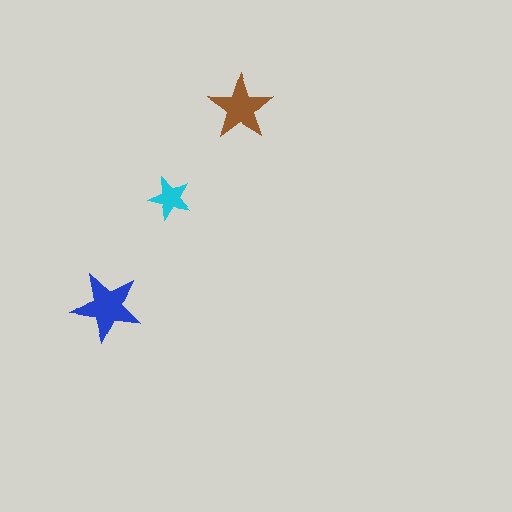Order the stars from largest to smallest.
the blue one, the brown one, the cyan one.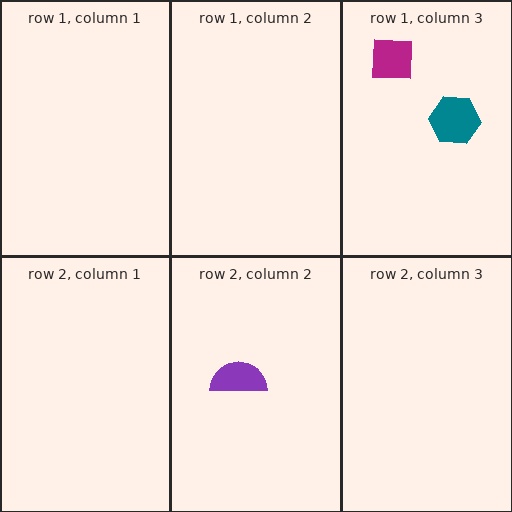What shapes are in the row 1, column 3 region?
The magenta square, the teal hexagon.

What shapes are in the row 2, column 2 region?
The purple semicircle.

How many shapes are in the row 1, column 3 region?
2.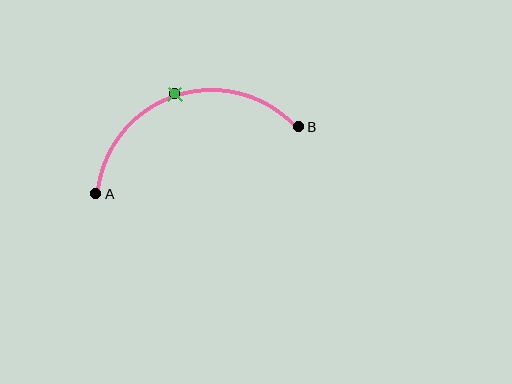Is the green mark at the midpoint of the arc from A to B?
Yes. The green mark lies on the arc at equal arc-length from both A and B — it is the arc midpoint.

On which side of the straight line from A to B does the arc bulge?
The arc bulges above the straight line connecting A and B.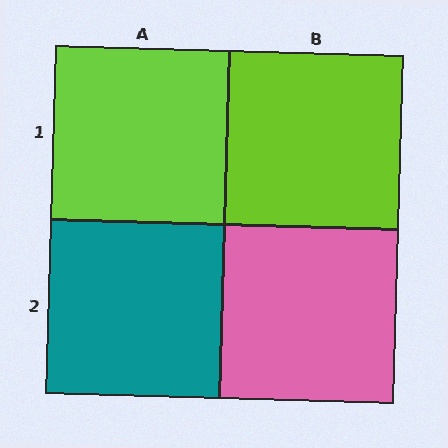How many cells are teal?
1 cell is teal.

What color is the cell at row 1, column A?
Lime.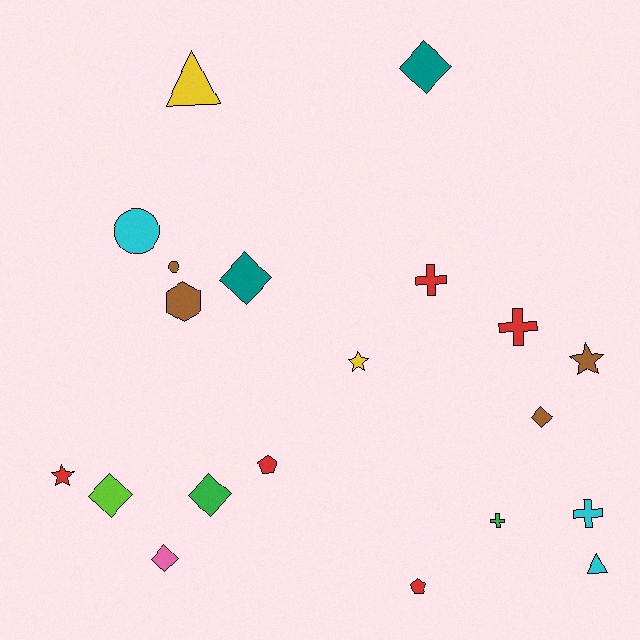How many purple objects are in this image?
There are no purple objects.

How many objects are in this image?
There are 20 objects.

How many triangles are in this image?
There are 2 triangles.